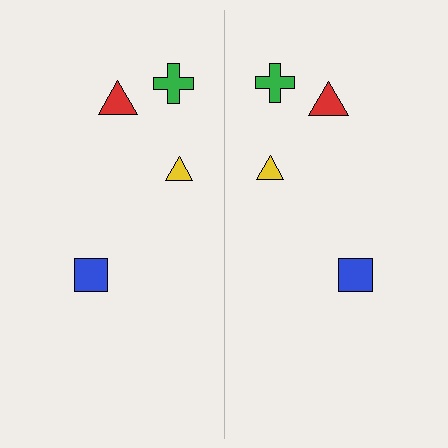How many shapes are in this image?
There are 8 shapes in this image.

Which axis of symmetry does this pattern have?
The pattern has a vertical axis of symmetry running through the center of the image.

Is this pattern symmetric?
Yes, this pattern has bilateral (reflection) symmetry.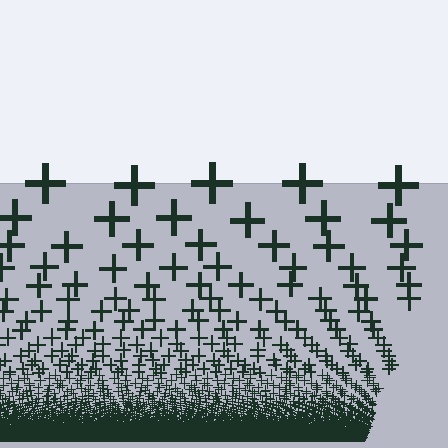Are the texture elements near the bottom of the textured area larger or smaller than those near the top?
Smaller. The gradient is inverted — elements near the bottom are smaller and denser.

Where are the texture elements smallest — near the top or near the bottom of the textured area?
Near the bottom.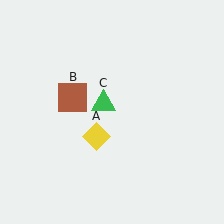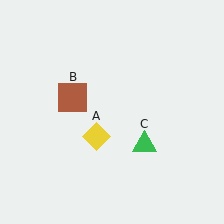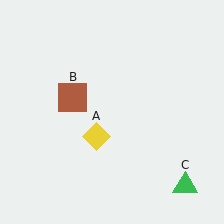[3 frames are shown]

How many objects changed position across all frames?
1 object changed position: green triangle (object C).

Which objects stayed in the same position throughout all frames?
Yellow diamond (object A) and brown square (object B) remained stationary.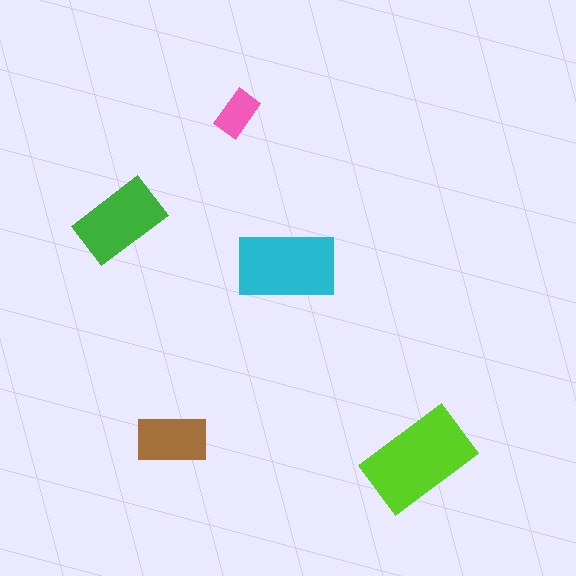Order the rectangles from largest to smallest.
the lime one, the cyan one, the green one, the brown one, the pink one.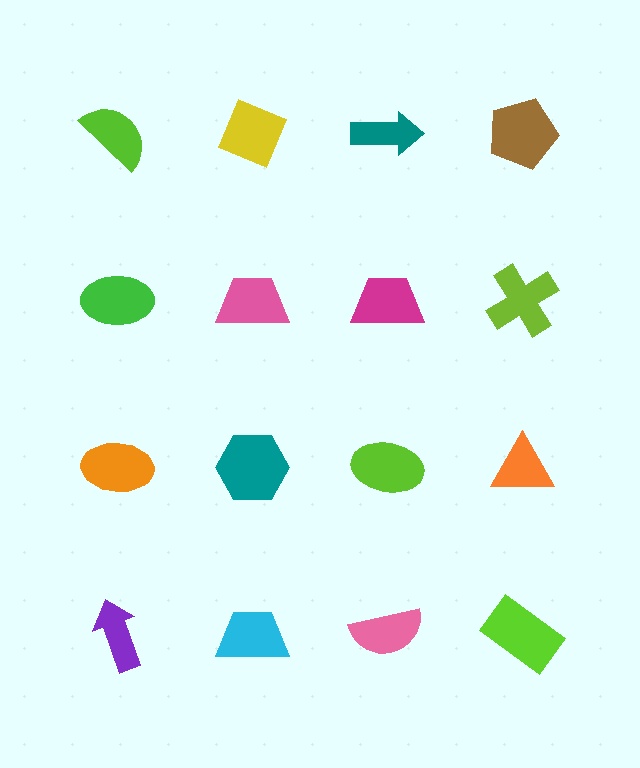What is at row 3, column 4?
An orange triangle.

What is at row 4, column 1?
A purple arrow.